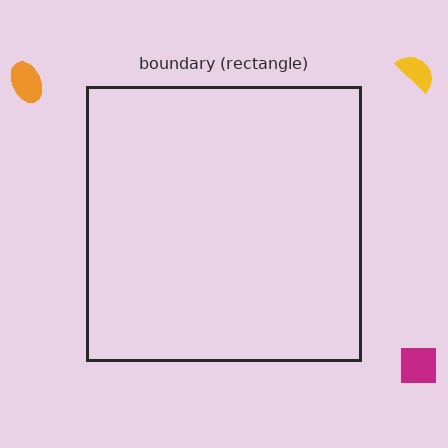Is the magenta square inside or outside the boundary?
Outside.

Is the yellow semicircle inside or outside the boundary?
Outside.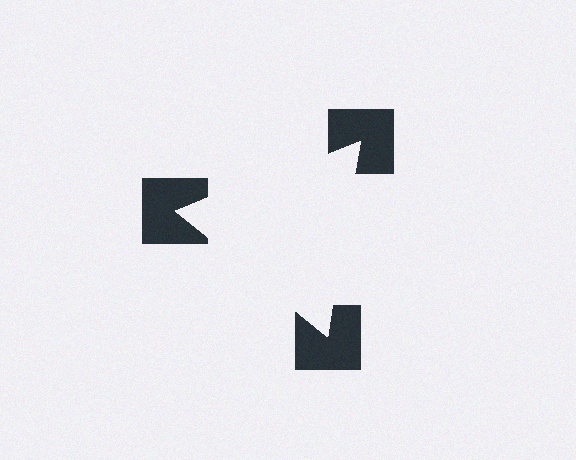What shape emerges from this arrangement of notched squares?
An illusory triangle — its edges are inferred from the aligned wedge cuts in the notched squares, not physically drawn.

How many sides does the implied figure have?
3 sides.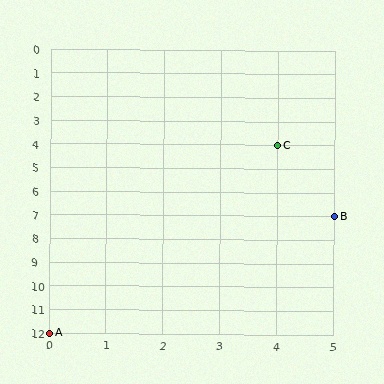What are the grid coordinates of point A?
Point A is at grid coordinates (0, 12).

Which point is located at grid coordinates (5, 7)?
Point B is at (5, 7).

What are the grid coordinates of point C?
Point C is at grid coordinates (4, 4).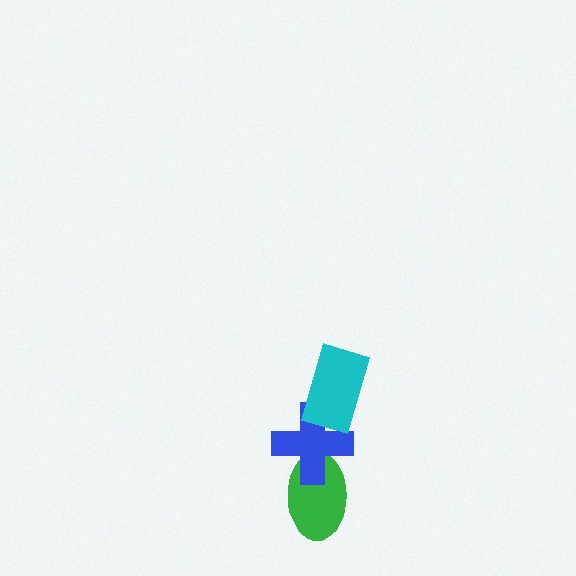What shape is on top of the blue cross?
The cyan rectangle is on top of the blue cross.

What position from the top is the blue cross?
The blue cross is 2nd from the top.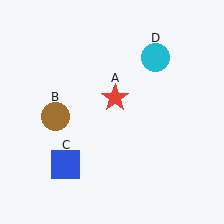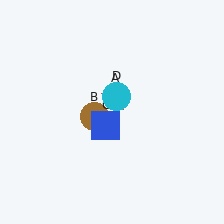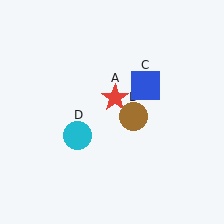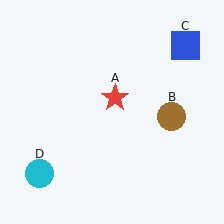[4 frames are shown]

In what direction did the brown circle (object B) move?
The brown circle (object B) moved right.